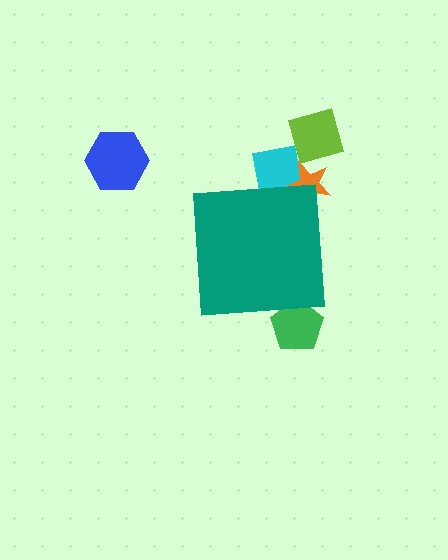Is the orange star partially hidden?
Yes, the orange star is partially hidden behind the teal square.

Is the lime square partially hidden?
No, the lime square is fully visible.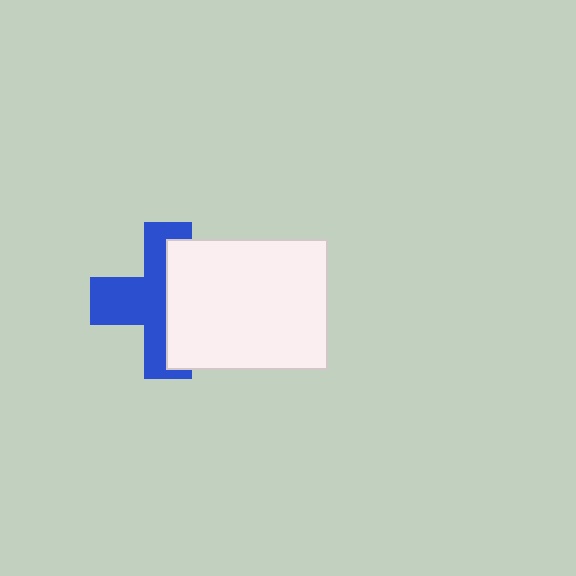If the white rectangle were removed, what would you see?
You would see the complete blue cross.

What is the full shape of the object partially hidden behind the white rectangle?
The partially hidden object is a blue cross.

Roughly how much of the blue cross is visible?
About half of it is visible (roughly 53%).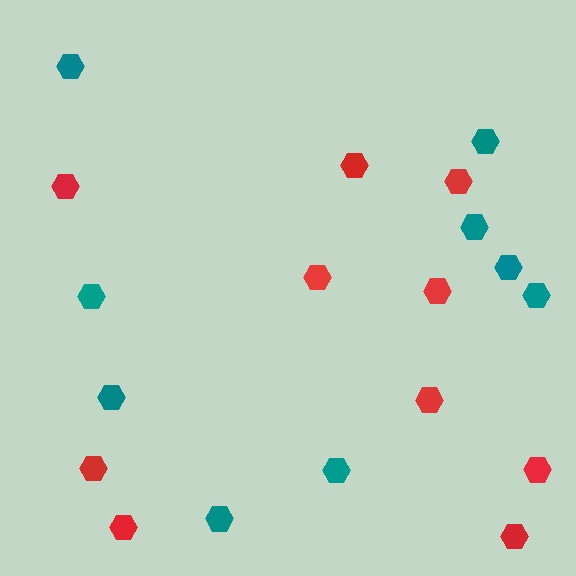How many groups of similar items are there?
There are 2 groups: one group of red hexagons (10) and one group of teal hexagons (9).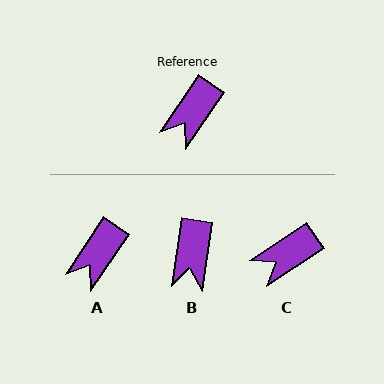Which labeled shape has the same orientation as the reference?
A.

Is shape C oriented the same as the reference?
No, it is off by about 22 degrees.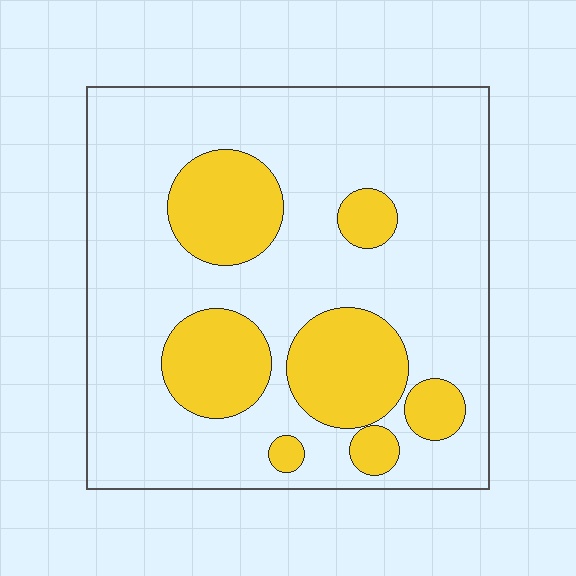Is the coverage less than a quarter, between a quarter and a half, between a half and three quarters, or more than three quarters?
Between a quarter and a half.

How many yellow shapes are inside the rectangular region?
7.